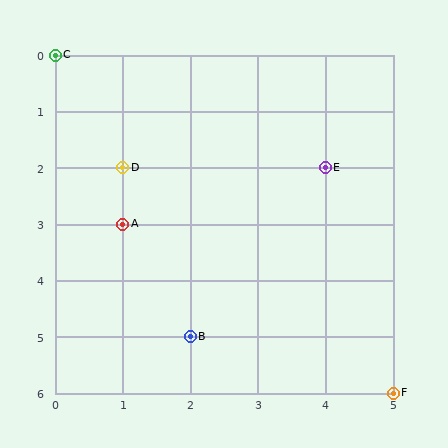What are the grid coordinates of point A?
Point A is at grid coordinates (1, 3).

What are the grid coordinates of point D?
Point D is at grid coordinates (1, 2).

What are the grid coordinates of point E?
Point E is at grid coordinates (4, 2).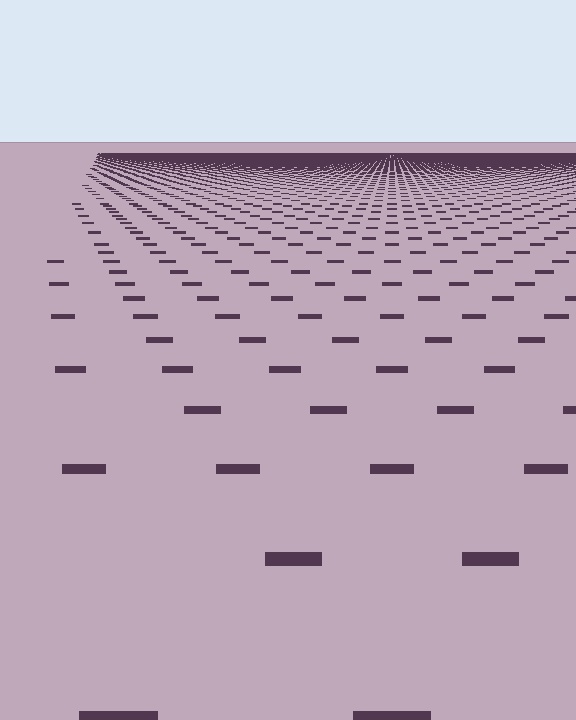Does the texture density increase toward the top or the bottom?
Density increases toward the top.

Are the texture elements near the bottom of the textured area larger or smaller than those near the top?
Larger. Near the bottom, elements are closer to the viewer and appear at a bigger on-screen size.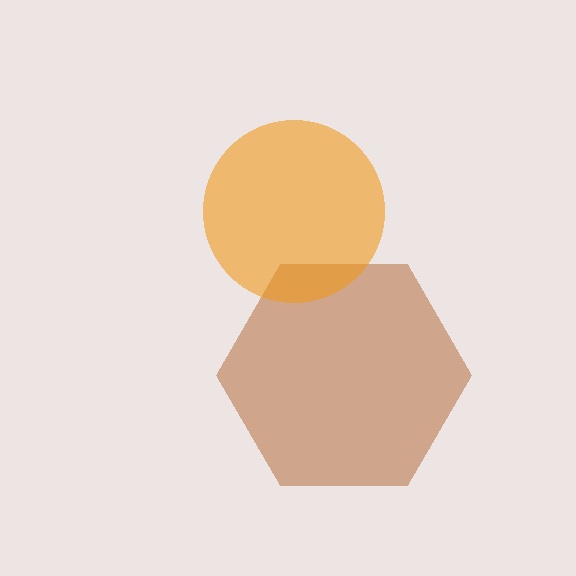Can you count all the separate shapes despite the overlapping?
Yes, there are 2 separate shapes.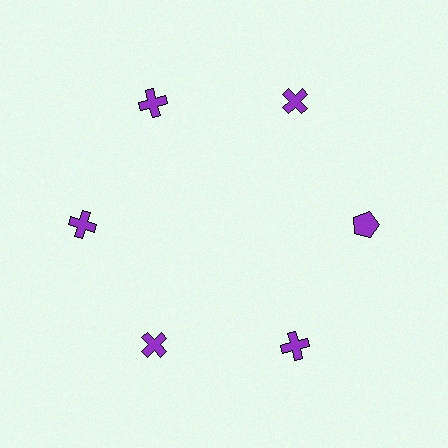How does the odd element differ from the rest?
It has a different shape: pentagon instead of cross.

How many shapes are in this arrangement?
There are 6 shapes arranged in a ring pattern.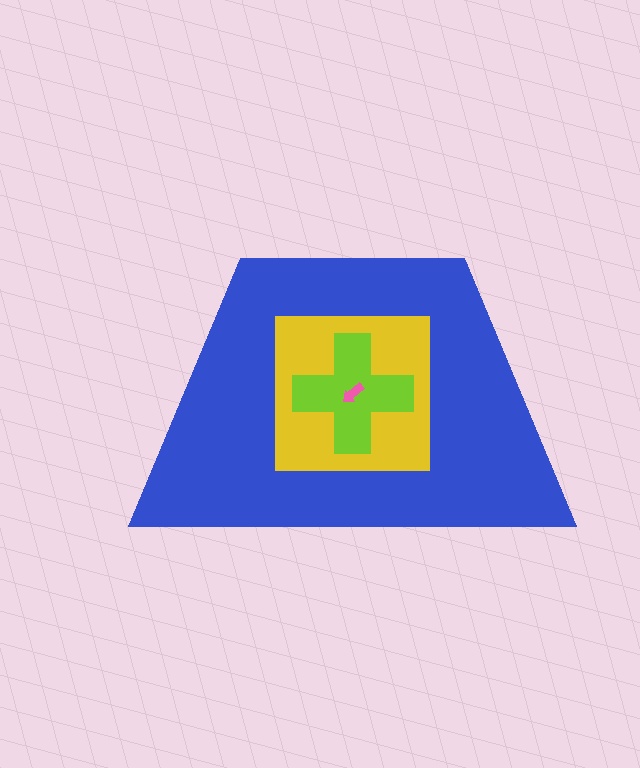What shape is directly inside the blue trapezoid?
The yellow square.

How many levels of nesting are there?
4.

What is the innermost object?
The pink arrow.